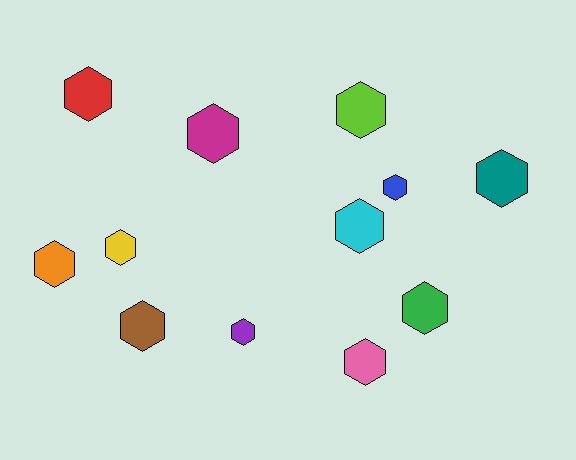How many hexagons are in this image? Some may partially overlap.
There are 12 hexagons.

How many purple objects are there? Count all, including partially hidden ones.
There is 1 purple object.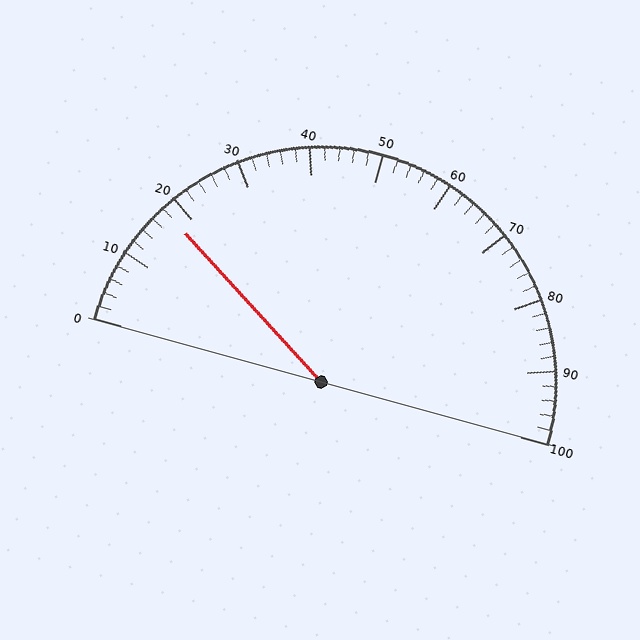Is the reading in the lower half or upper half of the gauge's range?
The reading is in the lower half of the range (0 to 100).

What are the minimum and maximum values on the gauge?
The gauge ranges from 0 to 100.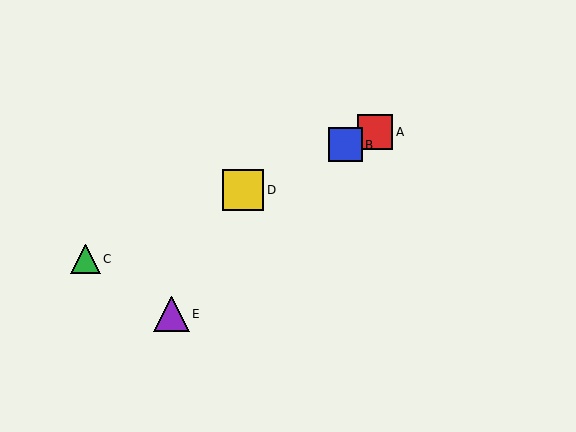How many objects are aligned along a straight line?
4 objects (A, B, C, D) are aligned along a straight line.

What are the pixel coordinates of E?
Object E is at (171, 314).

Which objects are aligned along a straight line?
Objects A, B, C, D are aligned along a straight line.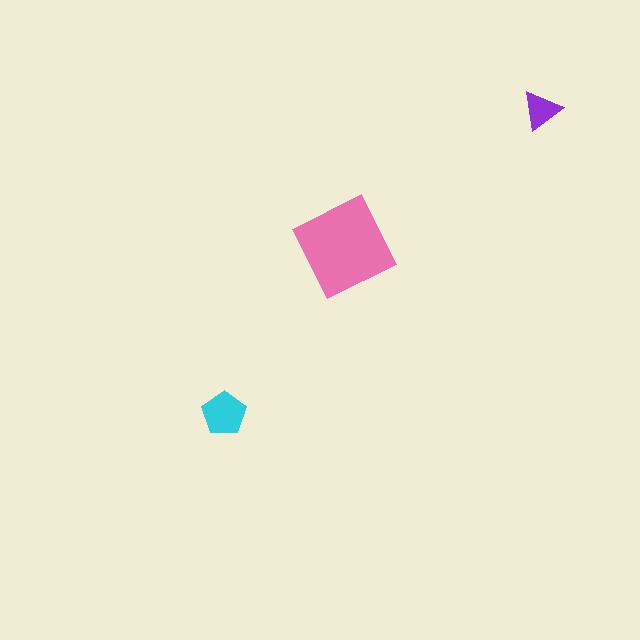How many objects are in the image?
There are 3 objects in the image.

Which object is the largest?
The pink square.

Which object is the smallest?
The purple triangle.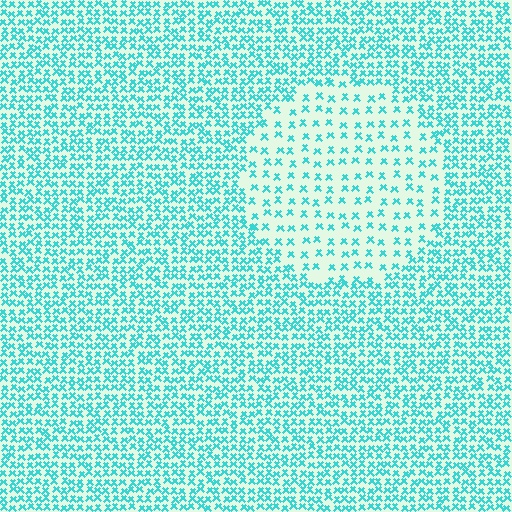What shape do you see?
I see a circle.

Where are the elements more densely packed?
The elements are more densely packed outside the circle boundary.